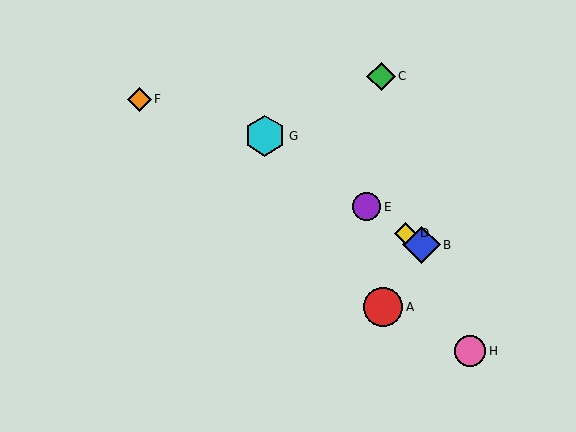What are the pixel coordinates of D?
Object D is at (405, 233).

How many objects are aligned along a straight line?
4 objects (B, D, E, G) are aligned along a straight line.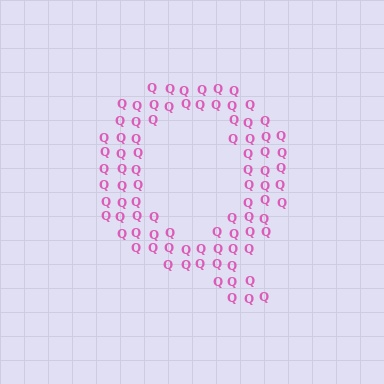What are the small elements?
The small elements are letter Q's.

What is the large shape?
The large shape is the letter Q.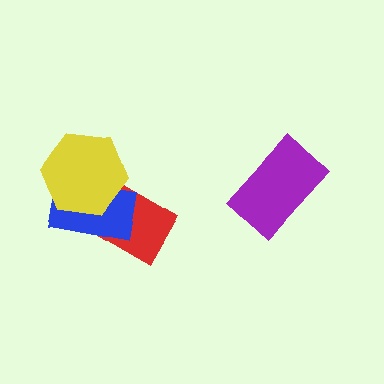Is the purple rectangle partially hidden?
No, no other shape covers it.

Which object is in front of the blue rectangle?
The yellow hexagon is in front of the blue rectangle.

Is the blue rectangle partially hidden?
Yes, it is partially covered by another shape.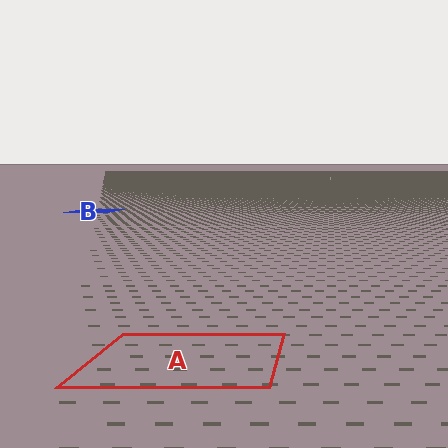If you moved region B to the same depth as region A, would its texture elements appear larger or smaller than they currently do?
They would appear larger. At a closer depth, the same texture elements are projected at a bigger on-screen size.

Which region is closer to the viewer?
Region A is closer. The texture elements there are larger and more spread out.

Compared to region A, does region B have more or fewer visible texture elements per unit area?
Region B has more texture elements per unit area — they are packed more densely because it is farther away.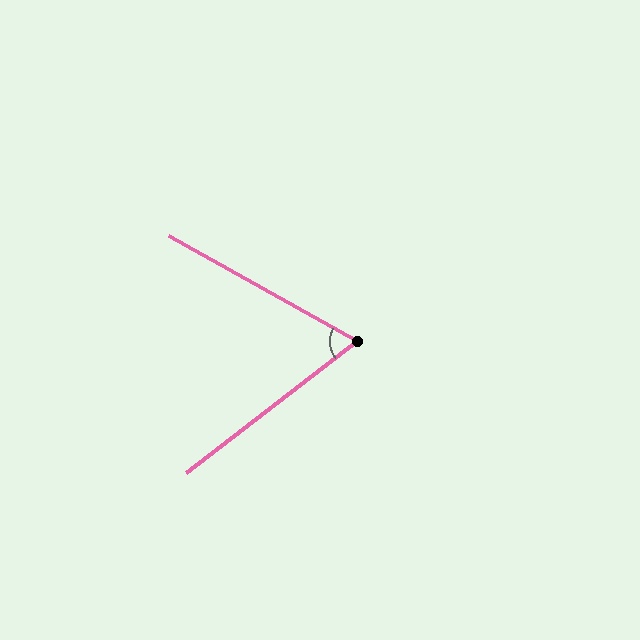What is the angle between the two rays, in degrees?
Approximately 67 degrees.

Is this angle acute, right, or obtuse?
It is acute.